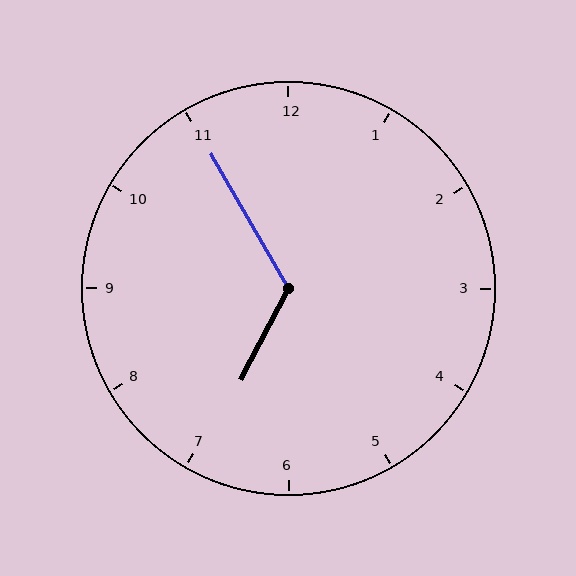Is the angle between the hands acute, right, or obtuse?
It is obtuse.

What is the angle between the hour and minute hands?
Approximately 122 degrees.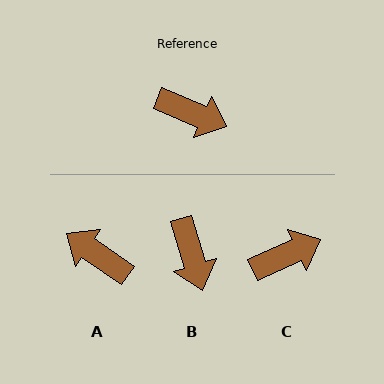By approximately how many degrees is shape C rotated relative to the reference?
Approximately 47 degrees counter-clockwise.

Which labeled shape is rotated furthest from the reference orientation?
A, about 168 degrees away.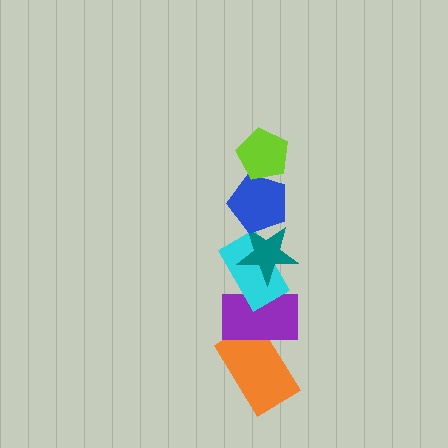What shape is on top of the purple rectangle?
The cyan rectangle is on top of the purple rectangle.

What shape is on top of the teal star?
The blue pentagon is on top of the teal star.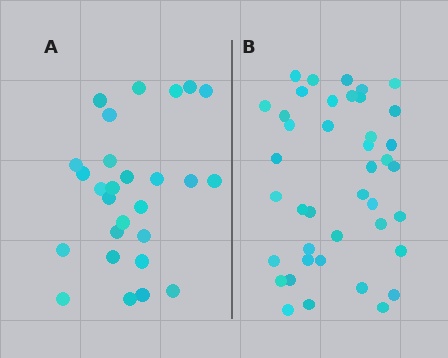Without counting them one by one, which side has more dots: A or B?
Region B (the right region) has more dots.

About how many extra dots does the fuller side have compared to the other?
Region B has approximately 15 more dots than region A.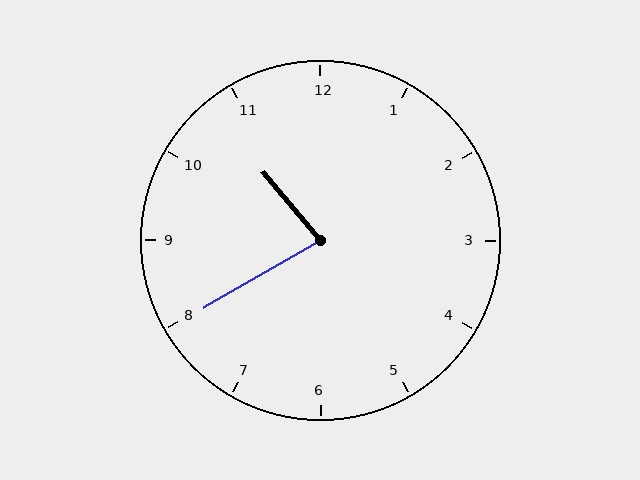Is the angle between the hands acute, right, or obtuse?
It is acute.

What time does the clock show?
10:40.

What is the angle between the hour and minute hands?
Approximately 80 degrees.